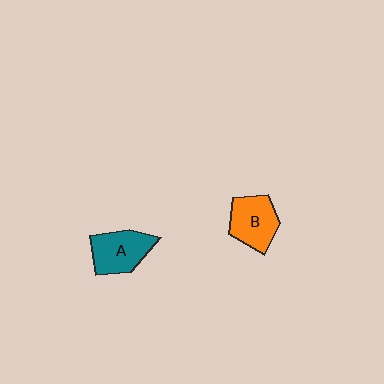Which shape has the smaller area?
Shape B (orange).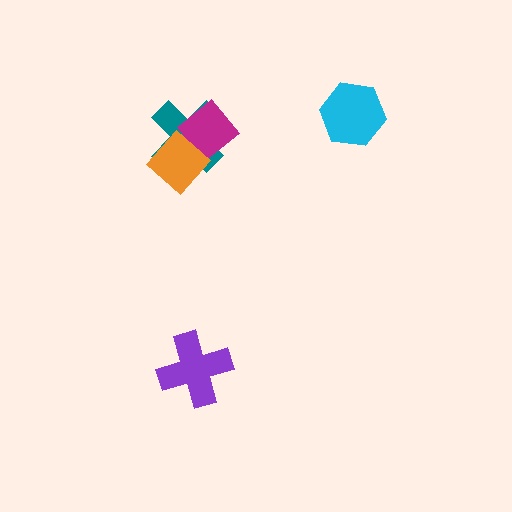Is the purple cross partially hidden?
No, no other shape covers it.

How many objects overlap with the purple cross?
0 objects overlap with the purple cross.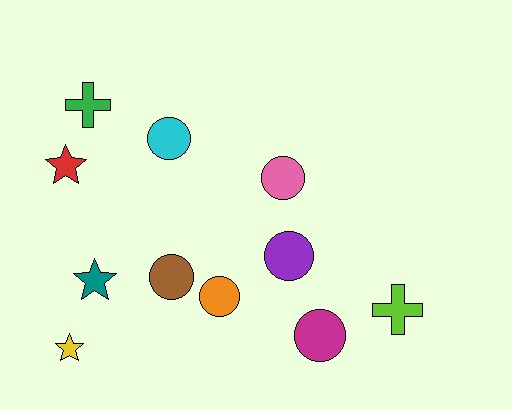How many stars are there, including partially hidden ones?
There are 3 stars.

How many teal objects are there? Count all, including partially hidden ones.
There is 1 teal object.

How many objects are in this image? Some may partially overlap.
There are 11 objects.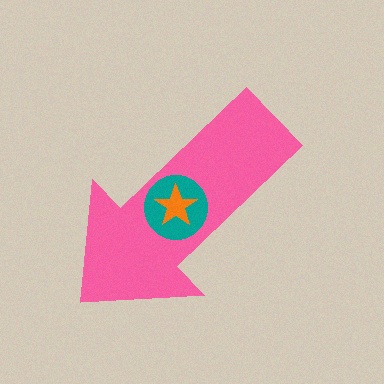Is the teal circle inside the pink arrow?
Yes.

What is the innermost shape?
The orange star.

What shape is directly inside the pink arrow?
The teal circle.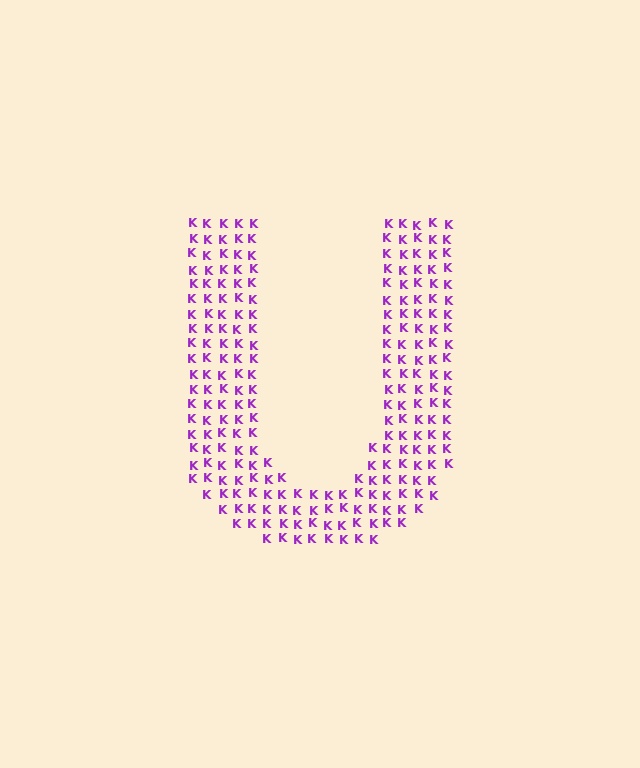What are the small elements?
The small elements are letter K's.